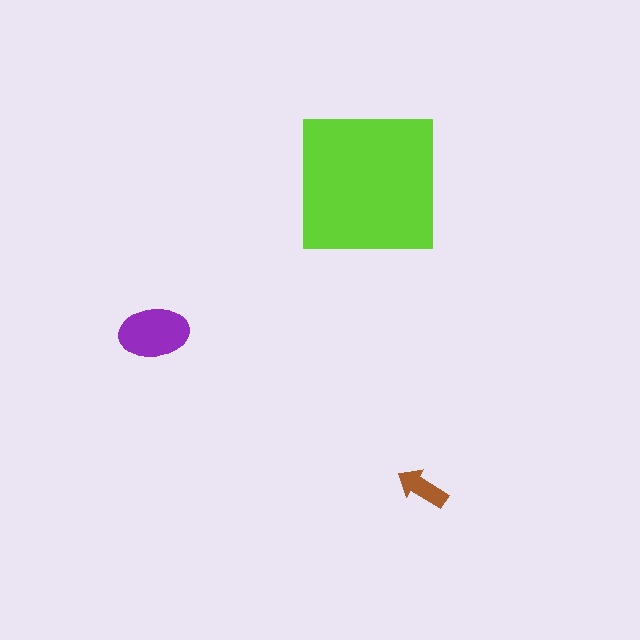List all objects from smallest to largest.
The brown arrow, the purple ellipse, the lime square.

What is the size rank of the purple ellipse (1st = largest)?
2nd.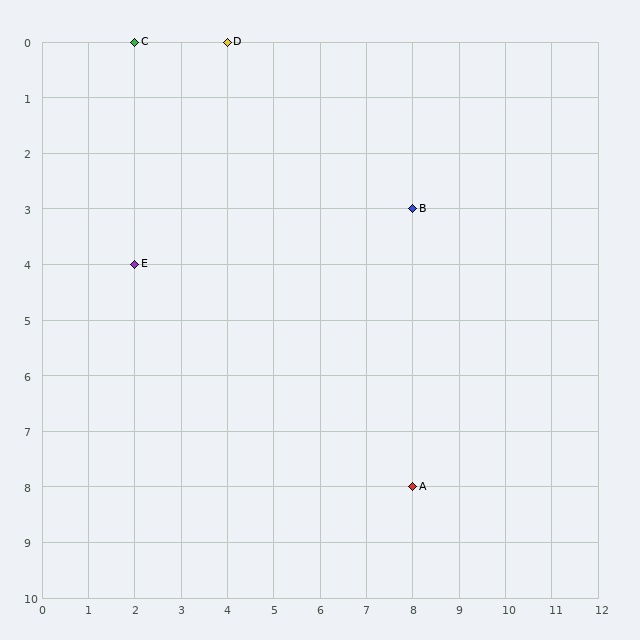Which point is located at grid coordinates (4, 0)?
Point D is at (4, 0).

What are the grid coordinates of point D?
Point D is at grid coordinates (4, 0).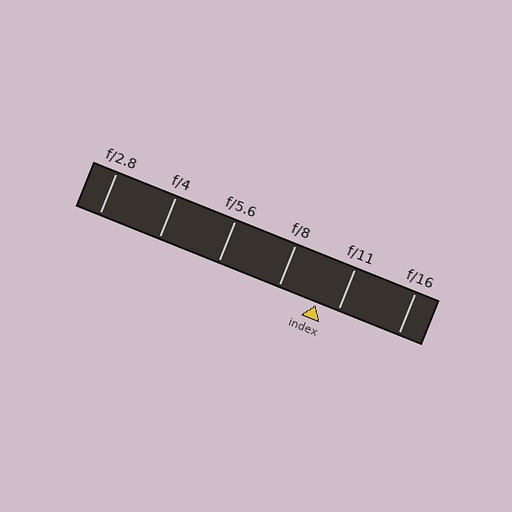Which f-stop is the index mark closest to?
The index mark is closest to f/11.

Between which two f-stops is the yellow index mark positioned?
The index mark is between f/8 and f/11.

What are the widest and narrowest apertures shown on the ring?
The widest aperture shown is f/2.8 and the narrowest is f/16.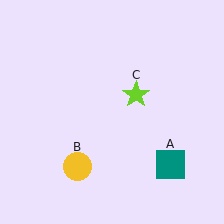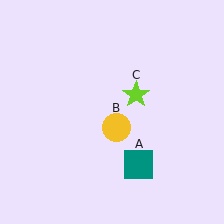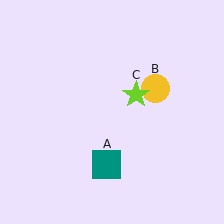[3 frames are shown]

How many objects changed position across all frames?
2 objects changed position: teal square (object A), yellow circle (object B).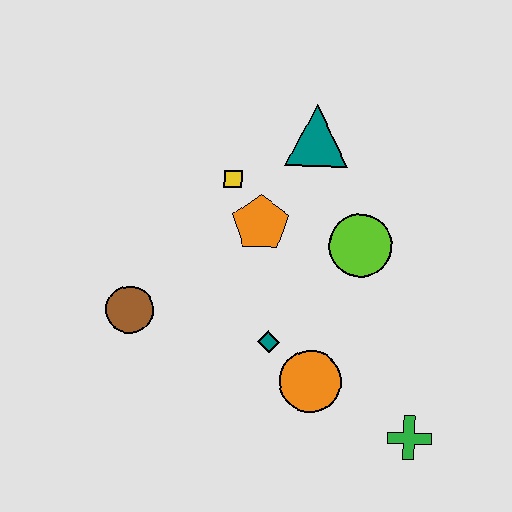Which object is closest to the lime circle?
The orange pentagon is closest to the lime circle.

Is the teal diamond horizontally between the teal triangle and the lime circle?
No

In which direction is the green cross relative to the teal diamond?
The green cross is to the right of the teal diamond.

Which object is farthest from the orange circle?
The teal triangle is farthest from the orange circle.